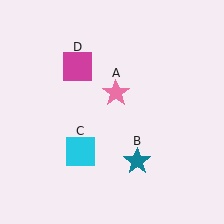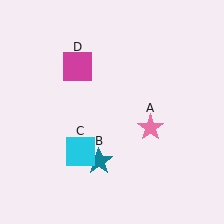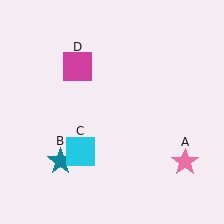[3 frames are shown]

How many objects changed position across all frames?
2 objects changed position: pink star (object A), teal star (object B).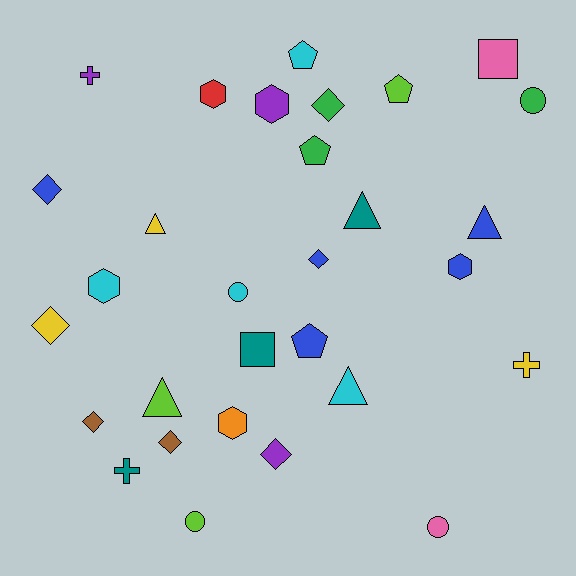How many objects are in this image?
There are 30 objects.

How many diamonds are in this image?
There are 7 diamonds.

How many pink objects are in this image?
There are 2 pink objects.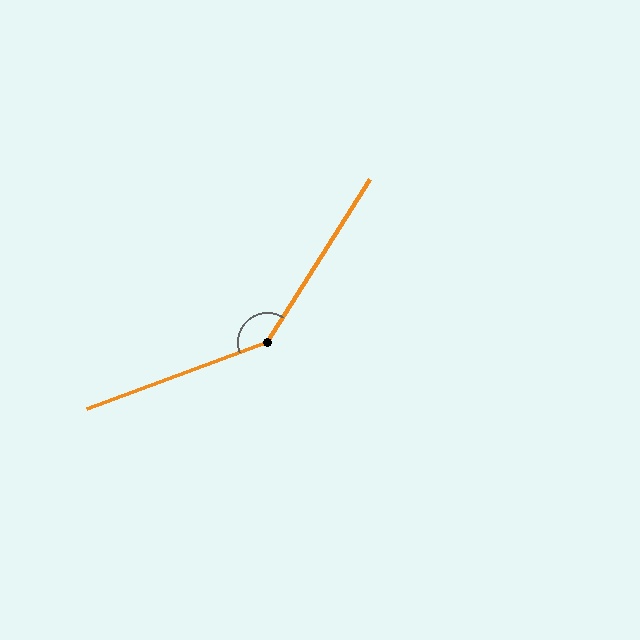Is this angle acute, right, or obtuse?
It is obtuse.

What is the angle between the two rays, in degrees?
Approximately 143 degrees.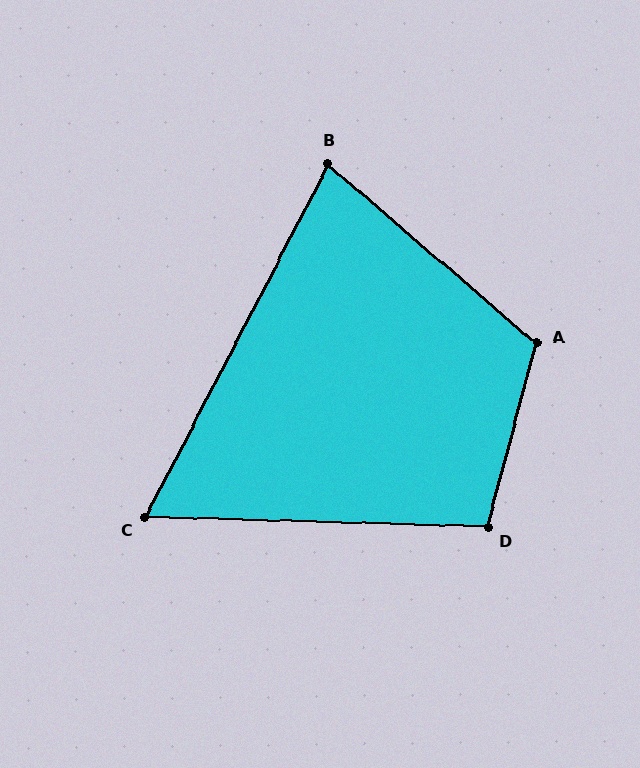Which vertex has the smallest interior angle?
C, at approximately 64 degrees.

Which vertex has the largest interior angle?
A, at approximately 116 degrees.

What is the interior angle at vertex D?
Approximately 103 degrees (obtuse).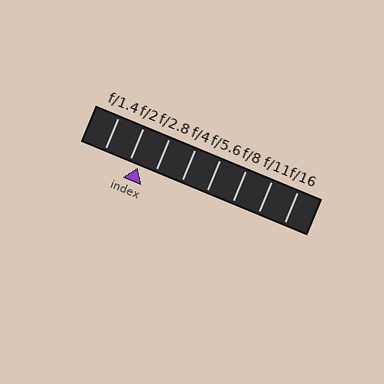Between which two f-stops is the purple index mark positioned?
The index mark is between f/2 and f/2.8.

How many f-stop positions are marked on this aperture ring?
There are 8 f-stop positions marked.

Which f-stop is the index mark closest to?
The index mark is closest to f/2.